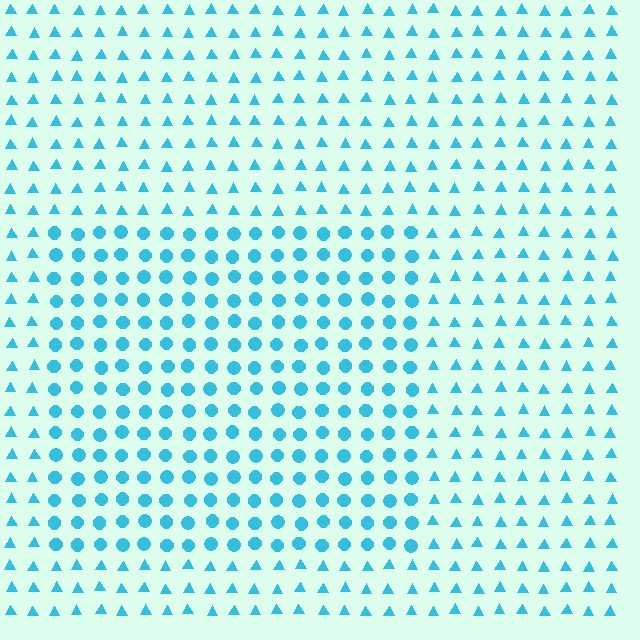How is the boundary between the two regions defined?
The boundary is defined by a change in element shape: circles inside vs. triangles outside. All elements share the same color and spacing.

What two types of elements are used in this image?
The image uses circles inside the rectangle region and triangles outside it.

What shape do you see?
I see a rectangle.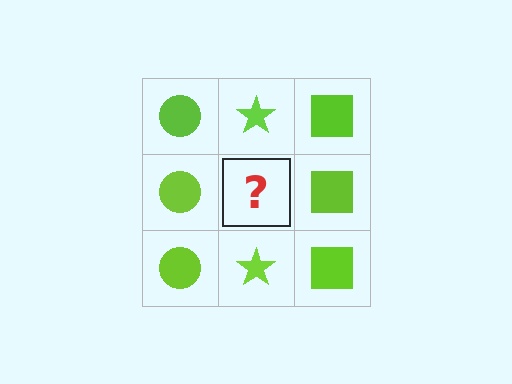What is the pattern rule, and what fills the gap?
The rule is that each column has a consistent shape. The gap should be filled with a lime star.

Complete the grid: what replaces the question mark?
The question mark should be replaced with a lime star.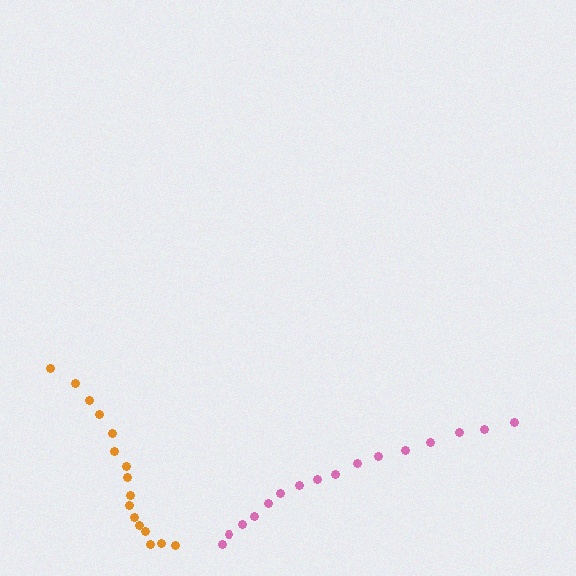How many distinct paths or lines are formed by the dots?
There are 2 distinct paths.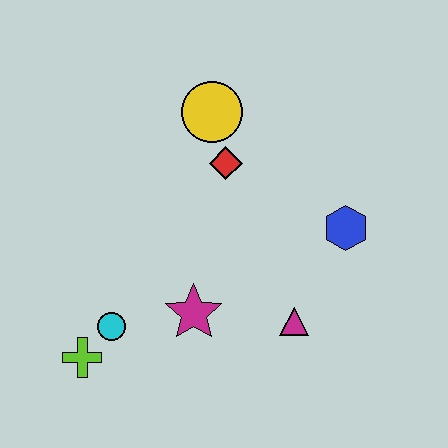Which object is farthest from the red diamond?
The lime cross is farthest from the red diamond.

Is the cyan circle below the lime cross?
No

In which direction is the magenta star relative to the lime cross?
The magenta star is to the right of the lime cross.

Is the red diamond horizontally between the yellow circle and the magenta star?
No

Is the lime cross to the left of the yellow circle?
Yes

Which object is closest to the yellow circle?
The red diamond is closest to the yellow circle.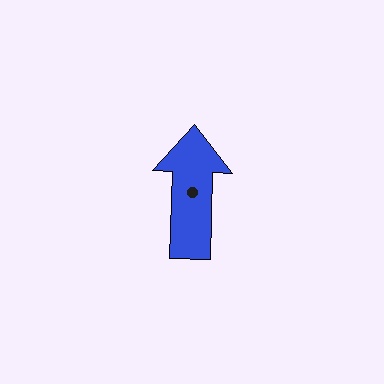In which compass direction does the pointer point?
North.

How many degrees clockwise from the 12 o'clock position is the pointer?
Approximately 2 degrees.